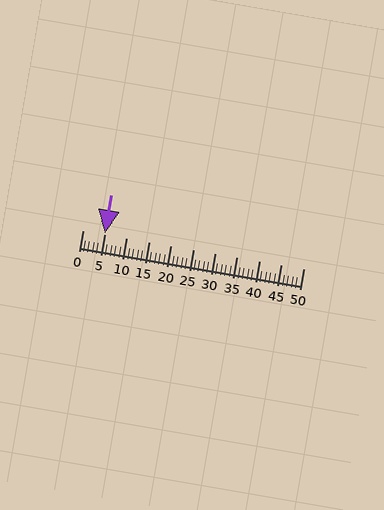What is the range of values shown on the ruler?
The ruler shows values from 0 to 50.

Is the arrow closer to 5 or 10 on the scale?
The arrow is closer to 5.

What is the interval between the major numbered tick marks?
The major tick marks are spaced 5 units apart.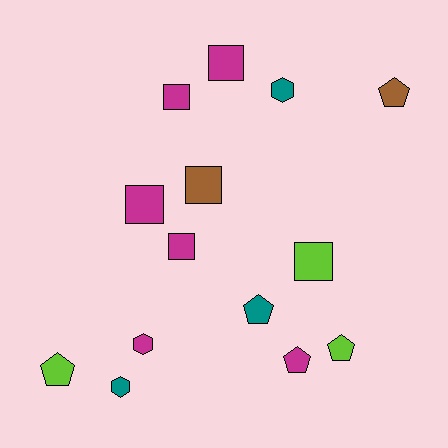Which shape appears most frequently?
Square, with 6 objects.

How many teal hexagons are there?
There are 2 teal hexagons.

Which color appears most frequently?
Magenta, with 6 objects.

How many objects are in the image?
There are 14 objects.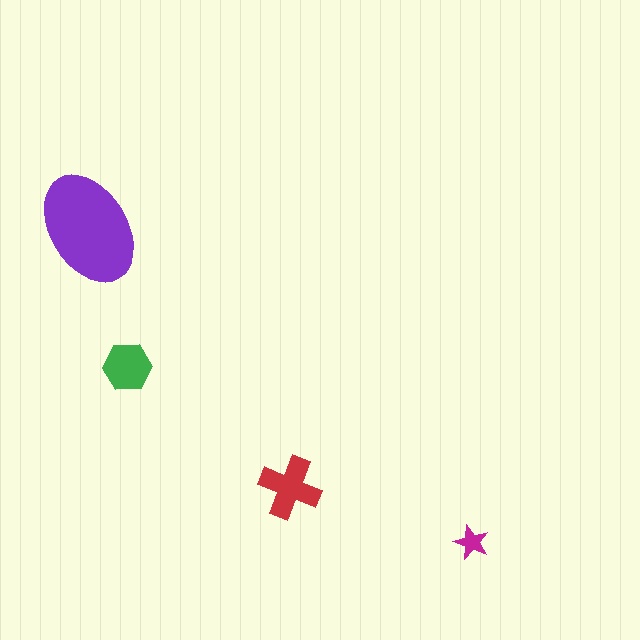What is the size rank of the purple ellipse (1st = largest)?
1st.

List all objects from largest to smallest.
The purple ellipse, the red cross, the green hexagon, the magenta star.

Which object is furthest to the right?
The magenta star is rightmost.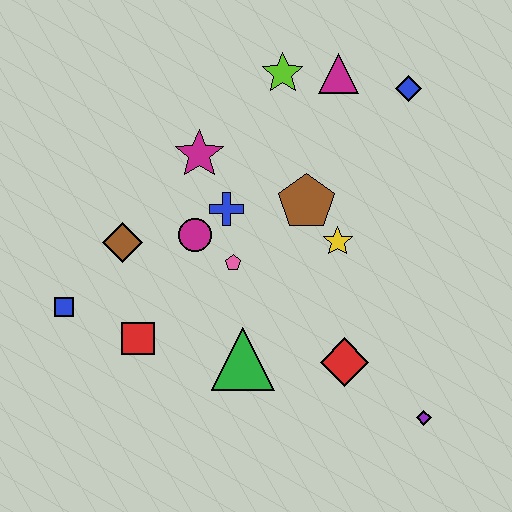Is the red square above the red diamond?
Yes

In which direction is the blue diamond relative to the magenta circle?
The blue diamond is to the right of the magenta circle.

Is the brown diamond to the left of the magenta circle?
Yes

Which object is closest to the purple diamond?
The red diamond is closest to the purple diamond.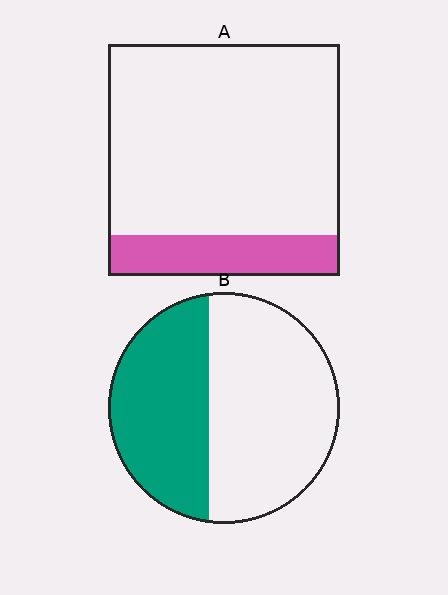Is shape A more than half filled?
No.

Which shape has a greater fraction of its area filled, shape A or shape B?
Shape B.